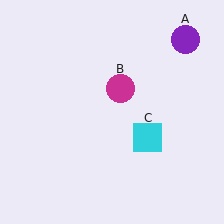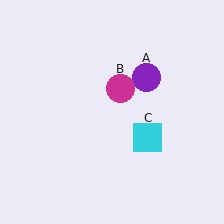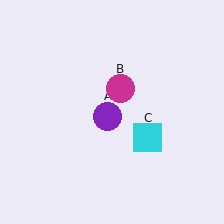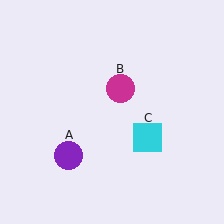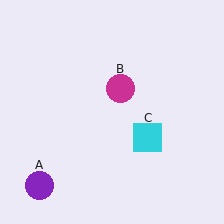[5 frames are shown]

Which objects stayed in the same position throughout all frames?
Magenta circle (object B) and cyan square (object C) remained stationary.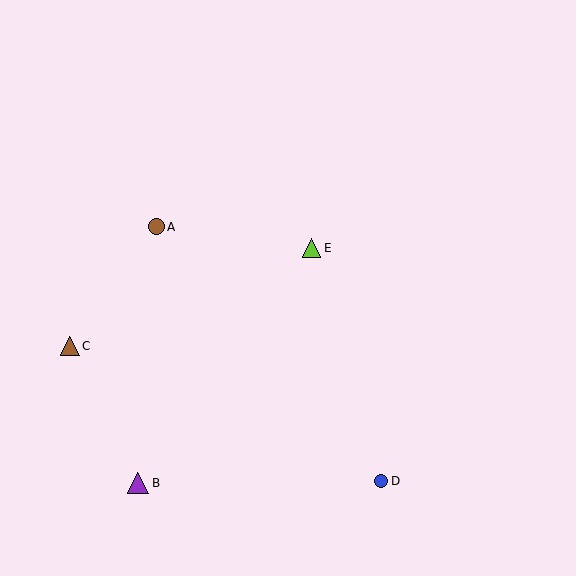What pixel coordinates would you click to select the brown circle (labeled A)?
Click at (156, 227) to select the brown circle A.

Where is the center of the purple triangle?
The center of the purple triangle is at (138, 483).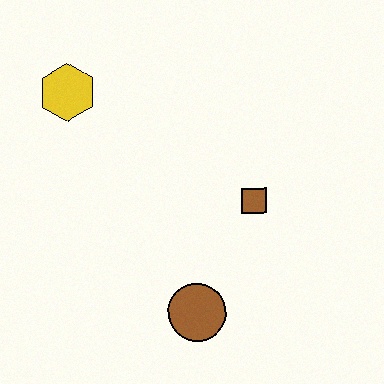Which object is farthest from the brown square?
The yellow hexagon is farthest from the brown square.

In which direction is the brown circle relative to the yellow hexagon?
The brown circle is below the yellow hexagon.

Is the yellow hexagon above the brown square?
Yes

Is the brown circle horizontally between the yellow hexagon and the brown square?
Yes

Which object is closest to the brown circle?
The brown square is closest to the brown circle.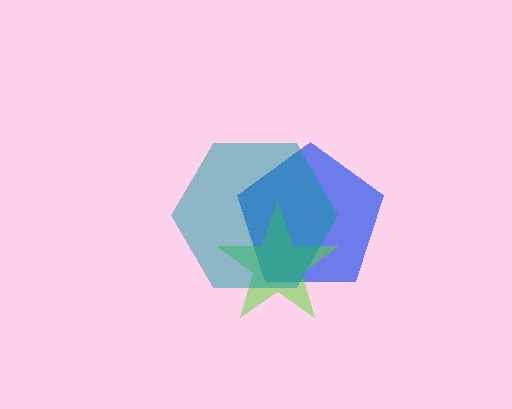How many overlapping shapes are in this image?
There are 3 overlapping shapes in the image.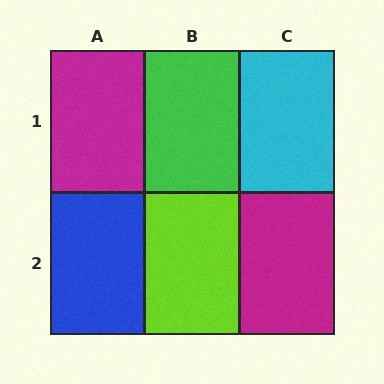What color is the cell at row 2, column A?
Blue.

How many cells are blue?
1 cell is blue.